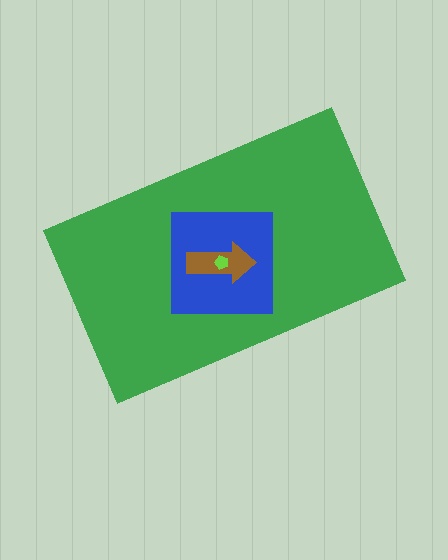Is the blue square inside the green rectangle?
Yes.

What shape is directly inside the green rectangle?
The blue square.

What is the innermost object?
The lime pentagon.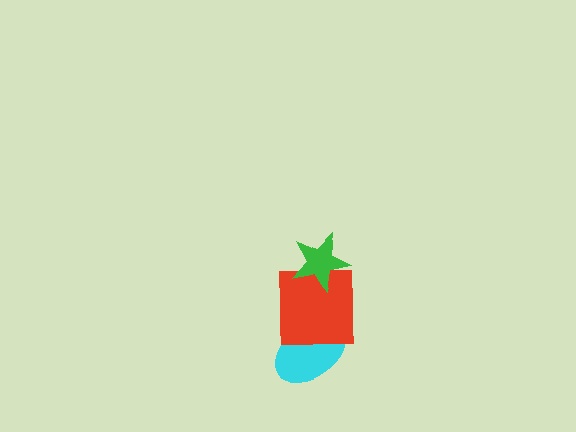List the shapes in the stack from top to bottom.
From top to bottom: the green star, the red square, the cyan ellipse.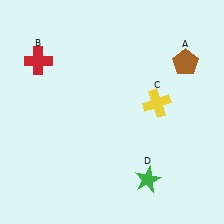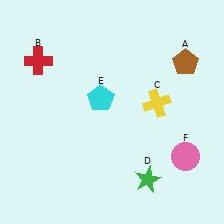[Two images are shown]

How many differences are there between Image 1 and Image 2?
There are 2 differences between the two images.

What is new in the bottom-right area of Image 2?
A pink circle (F) was added in the bottom-right area of Image 2.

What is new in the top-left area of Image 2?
A cyan pentagon (E) was added in the top-left area of Image 2.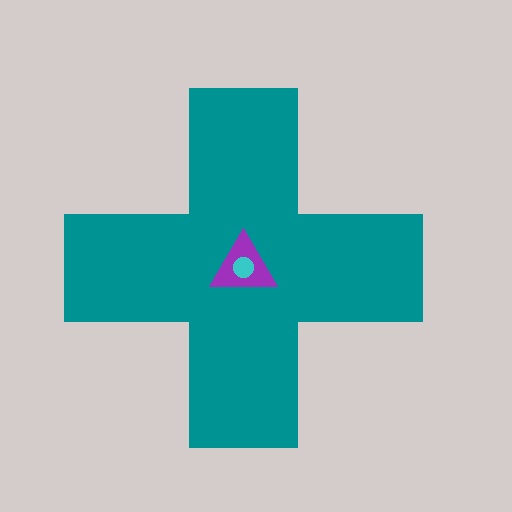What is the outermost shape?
The teal cross.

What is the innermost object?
The cyan circle.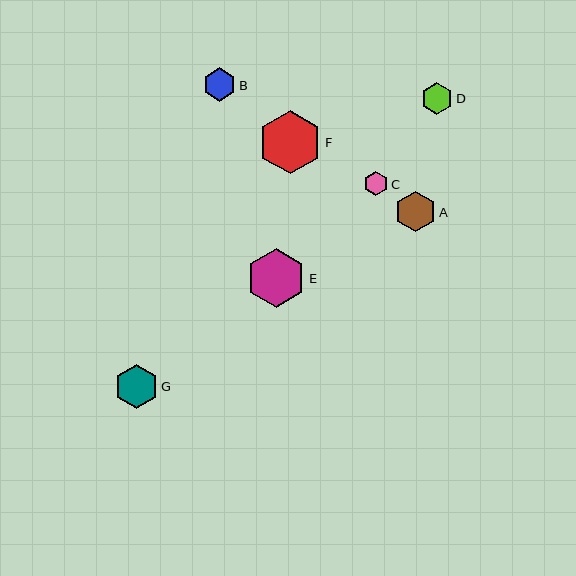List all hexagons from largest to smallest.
From largest to smallest: F, E, G, A, B, D, C.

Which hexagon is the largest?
Hexagon F is the largest with a size of approximately 64 pixels.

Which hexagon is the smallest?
Hexagon C is the smallest with a size of approximately 24 pixels.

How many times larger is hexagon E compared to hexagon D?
Hexagon E is approximately 1.9 times the size of hexagon D.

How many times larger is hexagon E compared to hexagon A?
Hexagon E is approximately 1.5 times the size of hexagon A.